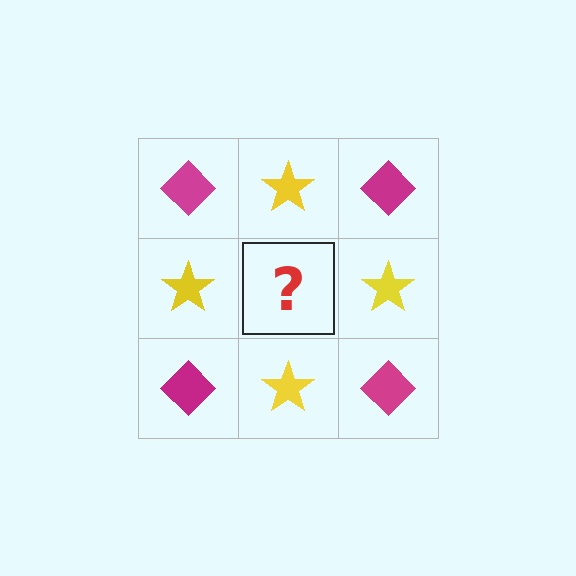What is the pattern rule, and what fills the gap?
The rule is that it alternates magenta diamond and yellow star in a checkerboard pattern. The gap should be filled with a magenta diamond.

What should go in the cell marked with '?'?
The missing cell should contain a magenta diamond.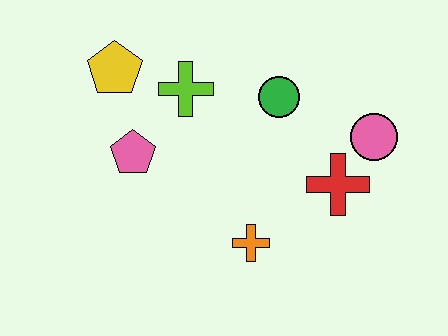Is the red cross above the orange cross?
Yes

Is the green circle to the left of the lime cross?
No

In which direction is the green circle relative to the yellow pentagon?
The green circle is to the right of the yellow pentagon.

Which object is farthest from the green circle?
The yellow pentagon is farthest from the green circle.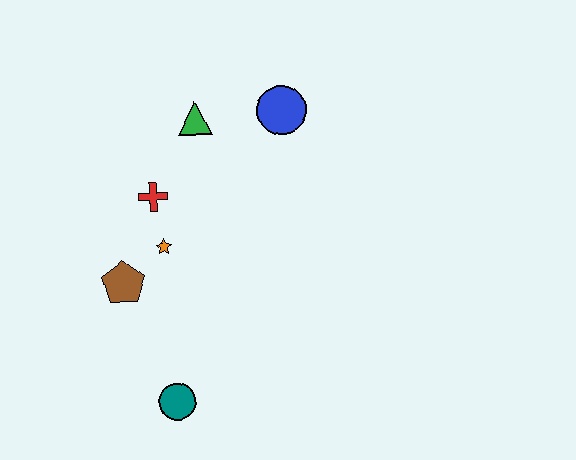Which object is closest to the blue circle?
The green triangle is closest to the blue circle.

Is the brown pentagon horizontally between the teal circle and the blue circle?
No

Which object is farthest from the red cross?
The teal circle is farthest from the red cross.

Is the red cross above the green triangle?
No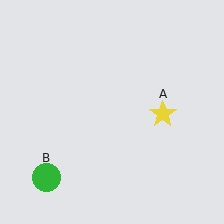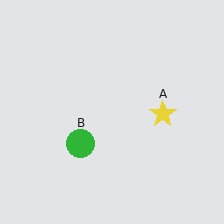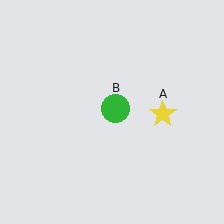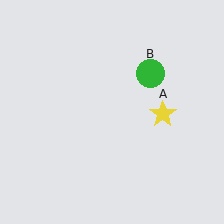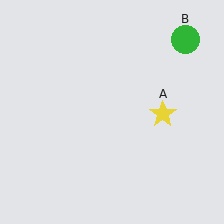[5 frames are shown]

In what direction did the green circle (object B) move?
The green circle (object B) moved up and to the right.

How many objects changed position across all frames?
1 object changed position: green circle (object B).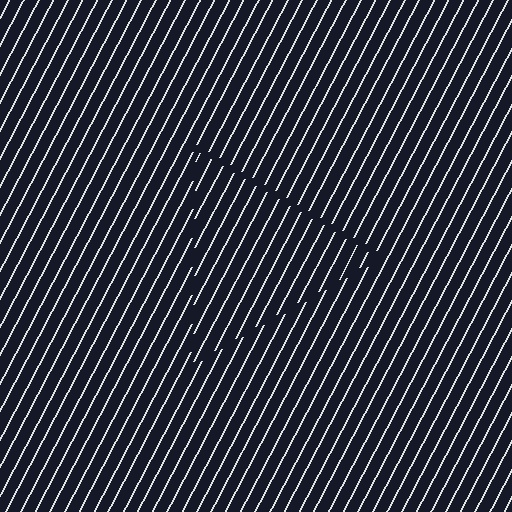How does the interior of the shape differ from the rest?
The interior of the shape contains the same grating, shifted by half a period — the contour is defined by the phase discontinuity where line-ends from the inner and outer gratings abut.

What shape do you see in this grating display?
An illusory triangle. The interior of the shape contains the same grating, shifted by half a period — the contour is defined by the phase discontinuity where line-ends from the inner and outer gratings abut.